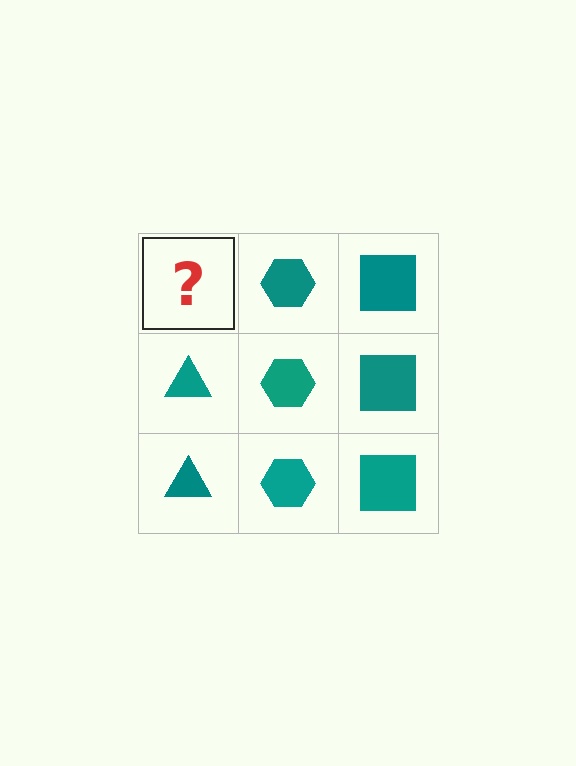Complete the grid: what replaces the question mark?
The question mark should be replaced with a teal triangle.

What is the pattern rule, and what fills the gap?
The rule is that each column has a consistent shape. The gap should be filled with a teal triangle.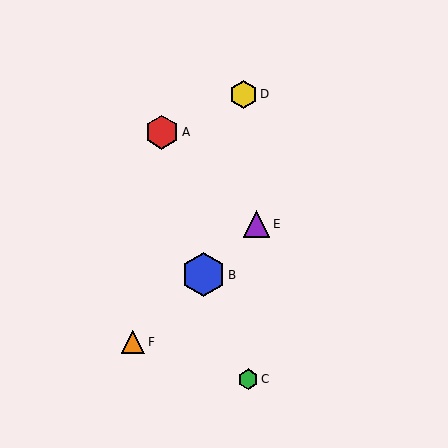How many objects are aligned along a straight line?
3 objects (B, E, F) are aligned along a straight line.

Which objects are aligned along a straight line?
Objects B, E, F are aligned along a straight line.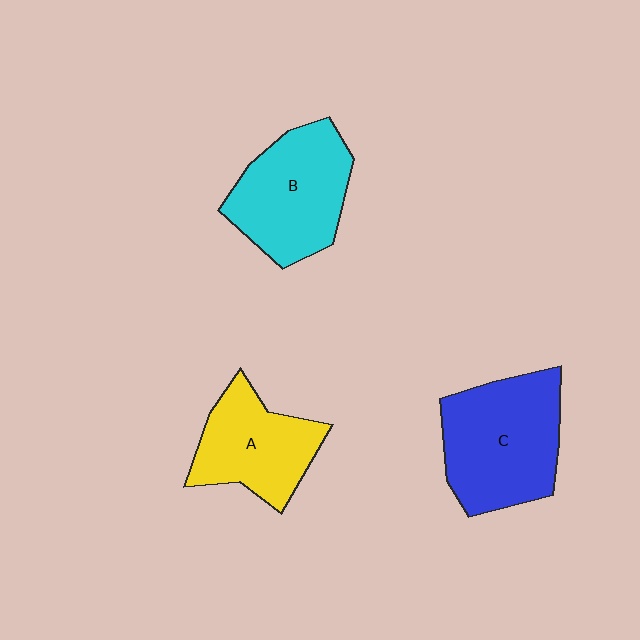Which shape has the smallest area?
Shape A (yellow).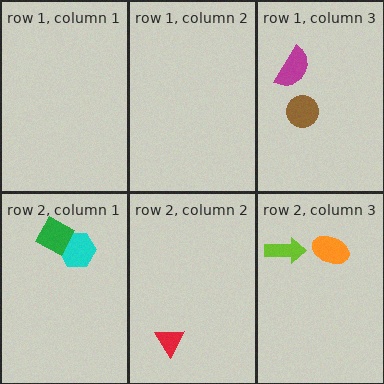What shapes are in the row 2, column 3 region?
The orange ellipse, the lime arrow.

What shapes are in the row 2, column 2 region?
The red triangle.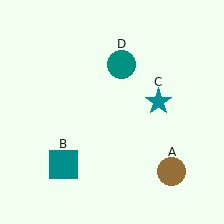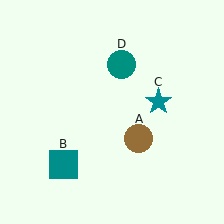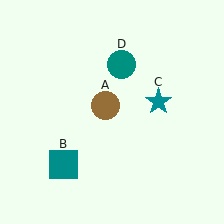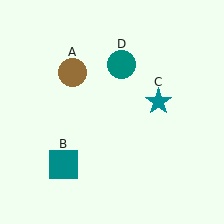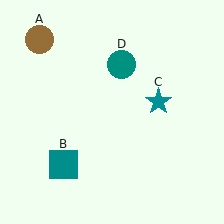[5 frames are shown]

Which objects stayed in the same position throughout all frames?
Teal square (object B) and teal star (object C) and teal circle (object D) remained stationary.